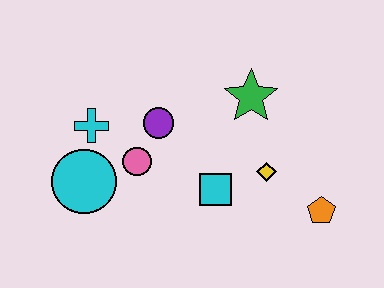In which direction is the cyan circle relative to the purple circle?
The cyan circle is to the left of the purple circle.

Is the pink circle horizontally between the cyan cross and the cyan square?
Yes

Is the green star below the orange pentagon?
No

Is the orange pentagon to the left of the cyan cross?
No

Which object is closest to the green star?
The yellow diamond is closest to the green star.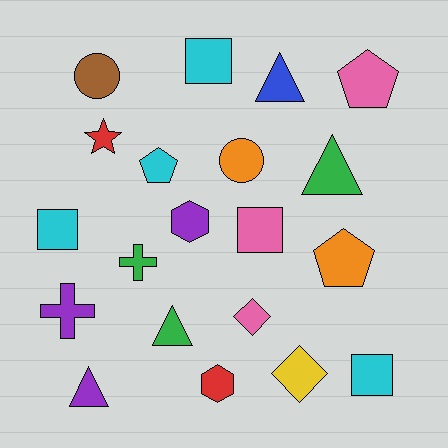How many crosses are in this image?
There are 2 crosses.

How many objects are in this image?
There are 20 objects.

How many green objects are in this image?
There are 3 green objects.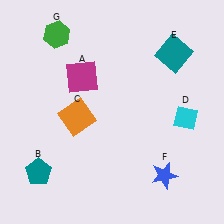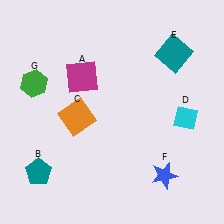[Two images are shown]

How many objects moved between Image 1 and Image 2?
1 object moved between the two images.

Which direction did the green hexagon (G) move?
The green hexagon (G) moved down.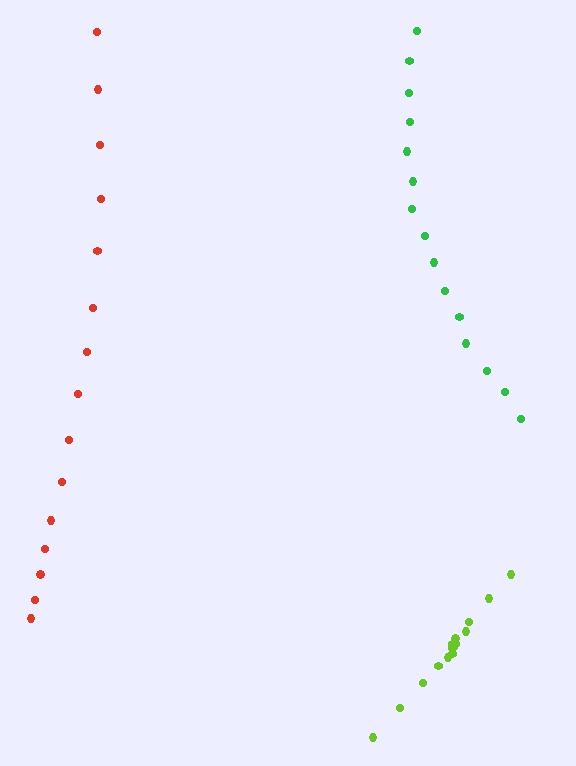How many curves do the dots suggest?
There are 3 distinct paths.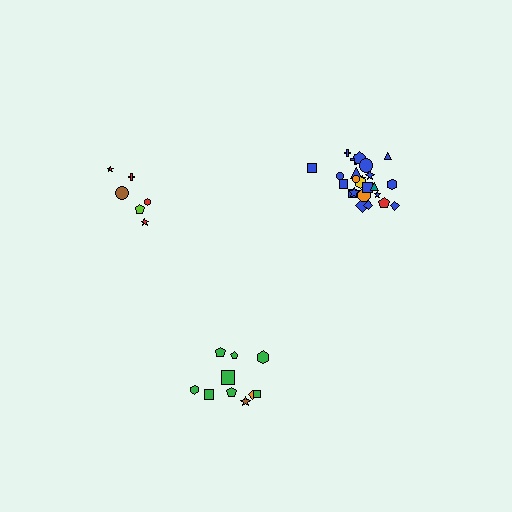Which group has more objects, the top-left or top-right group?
The top-right group.